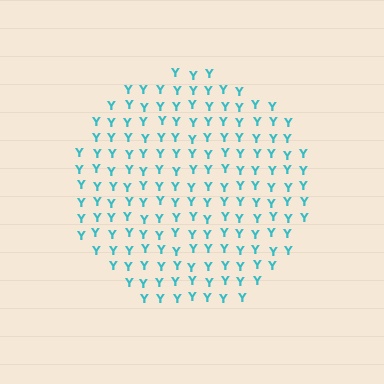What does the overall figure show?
The overall figure shows a circle.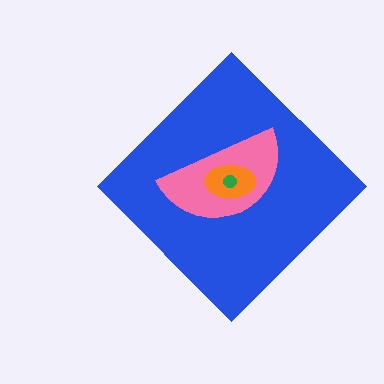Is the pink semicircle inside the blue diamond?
Yes.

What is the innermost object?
The green circle.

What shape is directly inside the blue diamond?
The pink semicircle.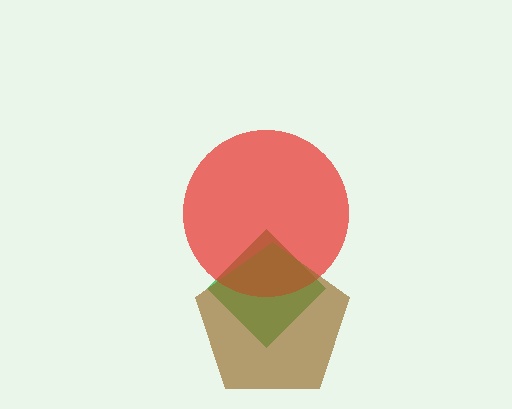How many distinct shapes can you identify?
There are 3 distinct shapes: a green diamond, a red circle, a brown pentagon.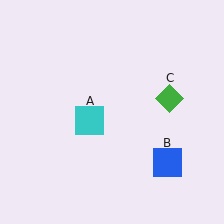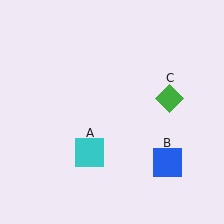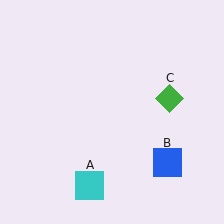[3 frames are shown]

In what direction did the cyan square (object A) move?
The cyan square (object A) moved down.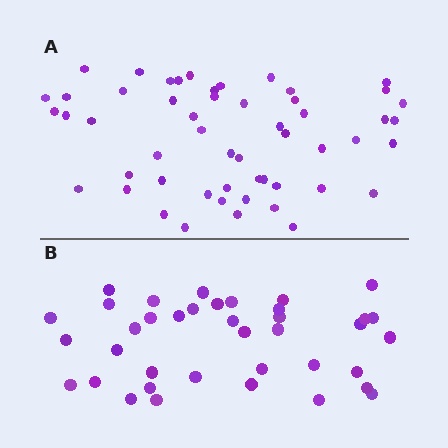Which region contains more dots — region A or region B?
Region A (the top region) has more dots.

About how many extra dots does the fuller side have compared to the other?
Region A has approximately 15 more dots than region B.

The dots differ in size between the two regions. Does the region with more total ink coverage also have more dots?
No. Region B has more total ink coverage because its dots are larger, but region A actually contains more individual dots. Total area can be misleading — the number of items is what matters here.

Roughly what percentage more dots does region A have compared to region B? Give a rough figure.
About 40% more.